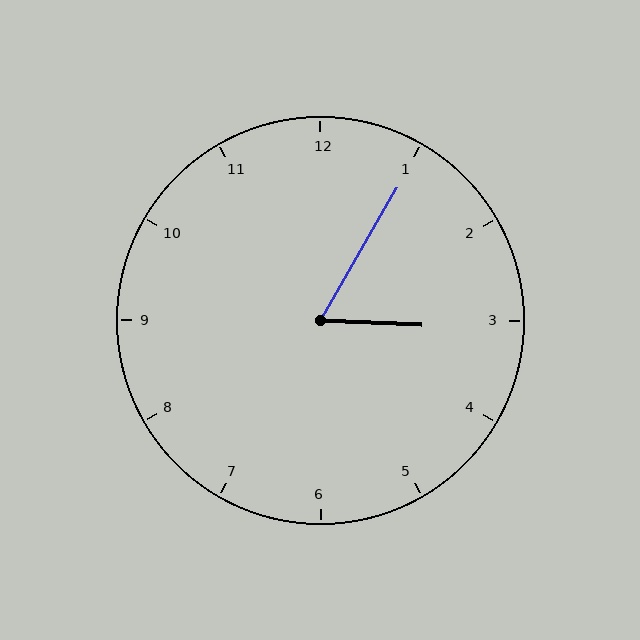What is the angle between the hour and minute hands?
Approximately 62 degrees.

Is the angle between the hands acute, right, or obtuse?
It is acute.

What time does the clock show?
3:05.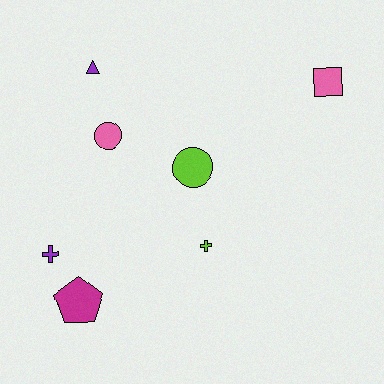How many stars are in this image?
There are no stars.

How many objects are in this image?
There are 7 objects.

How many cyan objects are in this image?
There are no cyan objects.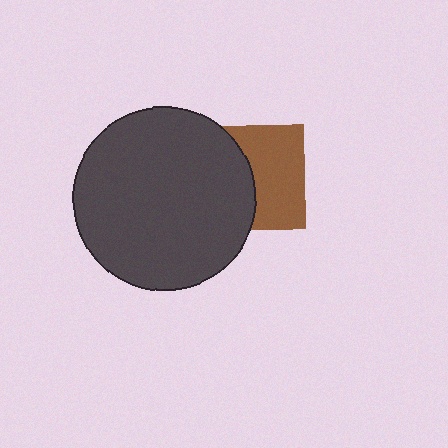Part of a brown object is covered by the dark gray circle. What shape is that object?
It is a square.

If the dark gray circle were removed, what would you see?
You would see the complete brown square.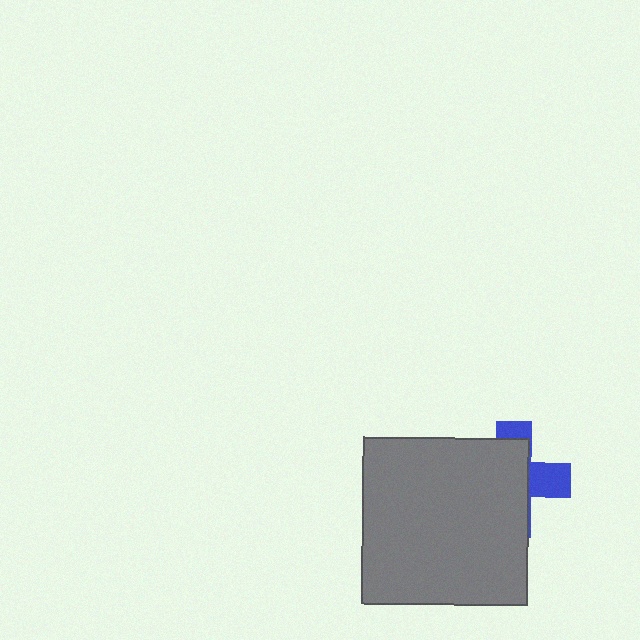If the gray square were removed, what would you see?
You would see the complete blue cross.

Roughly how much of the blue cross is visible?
A small part of it is visible (roughly 31%).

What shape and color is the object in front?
The object in front is a gray square.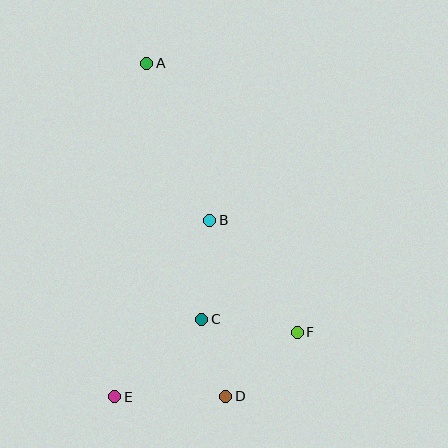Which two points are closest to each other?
Points C and D are closest to each other.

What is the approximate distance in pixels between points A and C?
The distance between A and C is approximately 261 pixels.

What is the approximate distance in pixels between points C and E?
The distance between C and E is approximately 117 pixels.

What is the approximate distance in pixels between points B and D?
The distance between B and D is approximately 177 pixels.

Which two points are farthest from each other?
Points A and D are farthest from each other.